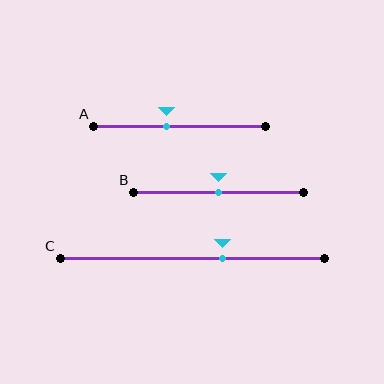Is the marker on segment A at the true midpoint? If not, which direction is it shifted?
No, the marker on segment A is shifted to the left by about 8% of the segment length.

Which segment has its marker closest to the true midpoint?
Segment B has its marker closest to the true midpoint.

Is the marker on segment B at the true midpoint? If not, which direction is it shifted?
Yes, the marker on segment B is at the true midpoint.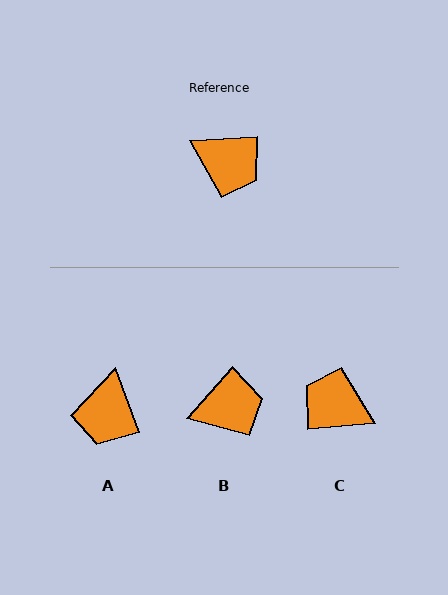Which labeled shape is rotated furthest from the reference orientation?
C, about 178 degrees away.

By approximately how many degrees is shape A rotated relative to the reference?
Approximately 73 degrees clockwise.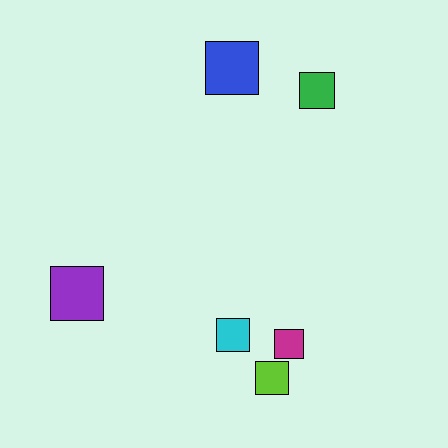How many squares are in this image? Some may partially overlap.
There are 6 squares.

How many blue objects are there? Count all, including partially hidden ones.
There is 1 blue object.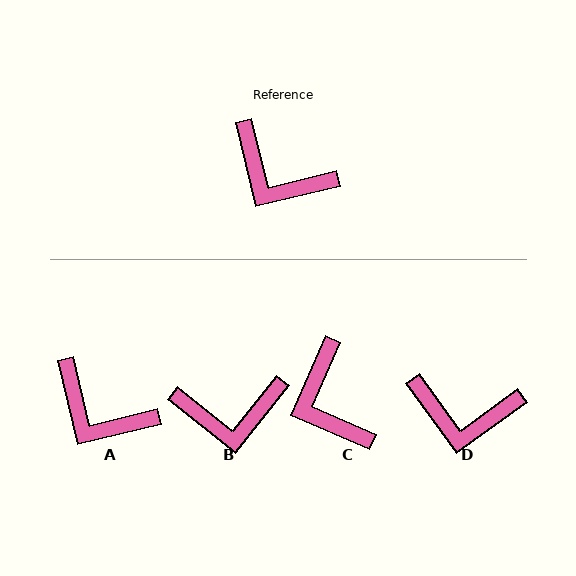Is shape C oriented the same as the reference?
No, it is off by about 37 degrees.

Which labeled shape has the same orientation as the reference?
A.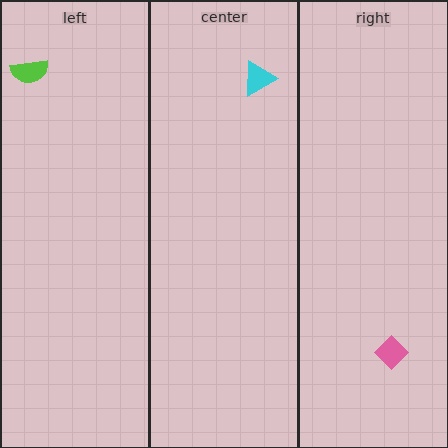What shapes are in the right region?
The pink diamond.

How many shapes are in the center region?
1.